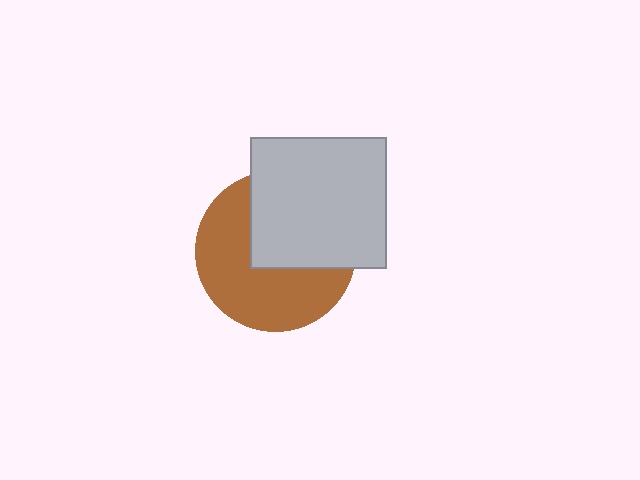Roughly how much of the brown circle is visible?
About half of it is visible (roughly 56%).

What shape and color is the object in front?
The object in front is a light gray rectangle.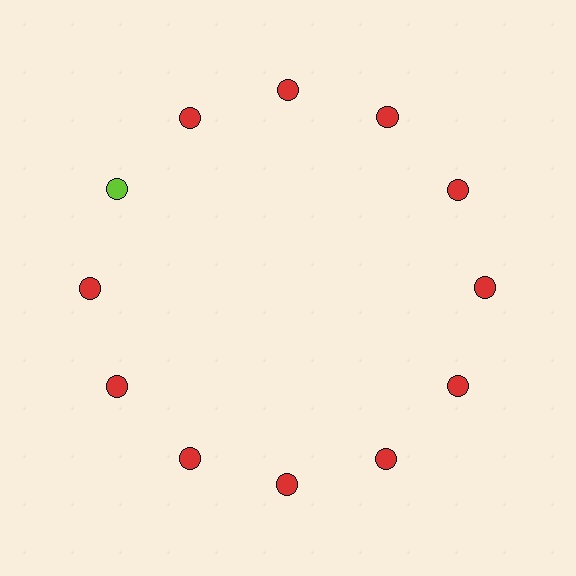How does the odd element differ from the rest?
It has a different color: lime instead of red.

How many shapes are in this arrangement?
There are 12 shapes arranged in a ring pattern.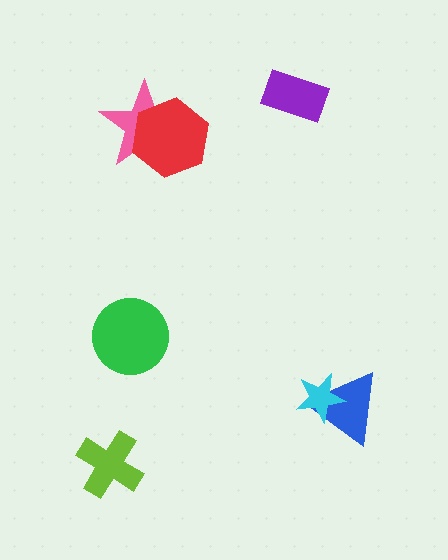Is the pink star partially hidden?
Yes, it is partially covered by another shape.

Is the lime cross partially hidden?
No, no other shape covers it.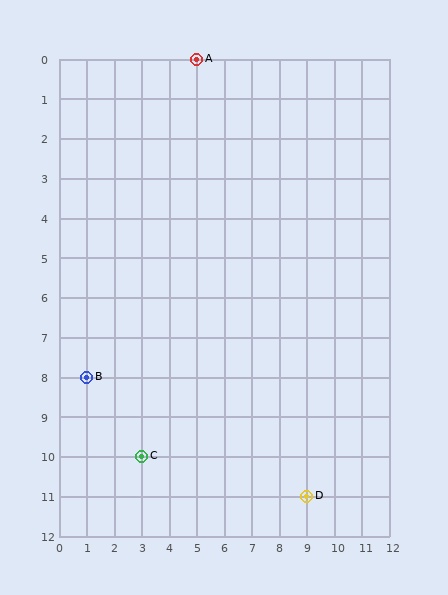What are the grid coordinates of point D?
Point D is at grid coordinates (9, 11).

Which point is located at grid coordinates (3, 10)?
Point C is at (3, 10).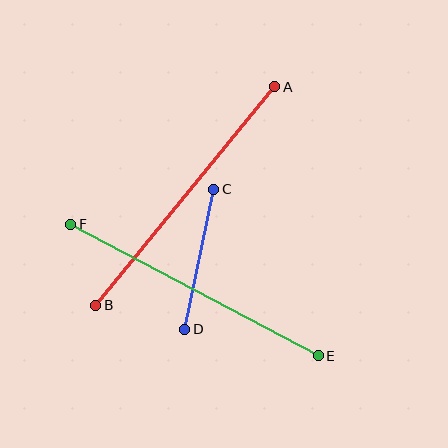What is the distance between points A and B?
The distance is approximately 283 pixels.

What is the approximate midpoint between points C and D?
The midpoint is at approximately (199, 259) pixels.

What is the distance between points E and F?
The distance is approximately 280 pixels.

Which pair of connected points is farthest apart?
Points A and B are farthest apart.